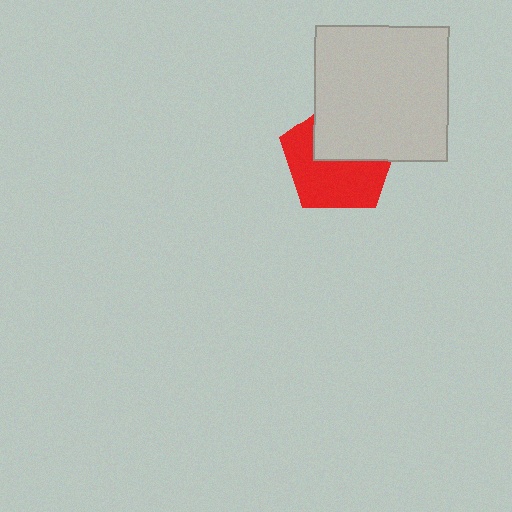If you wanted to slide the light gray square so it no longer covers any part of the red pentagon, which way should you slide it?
Slide it up — that is the most direct way to separate the two shapes.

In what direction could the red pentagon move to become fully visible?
The red pentagon could move down. That would shift it out from behind the light gray square entirely.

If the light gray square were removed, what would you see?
You would see the complete red pentagon.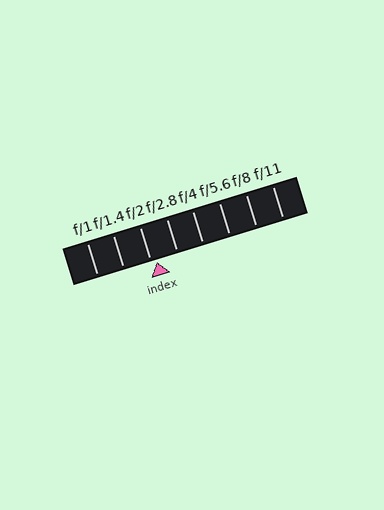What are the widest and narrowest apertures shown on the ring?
The widest aperture shown is f/1 and the narrowest is f/11.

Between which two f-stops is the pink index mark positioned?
The index mark is between f/2 and f/2.8.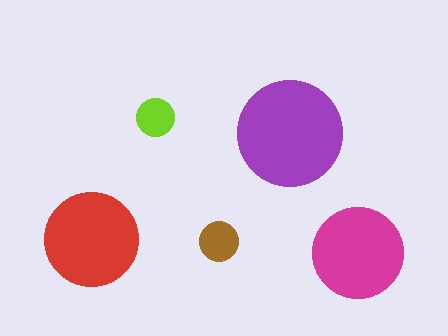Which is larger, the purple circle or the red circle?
The purple one.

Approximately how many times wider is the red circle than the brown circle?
About 2.5 times wider.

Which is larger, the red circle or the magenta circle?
The red one.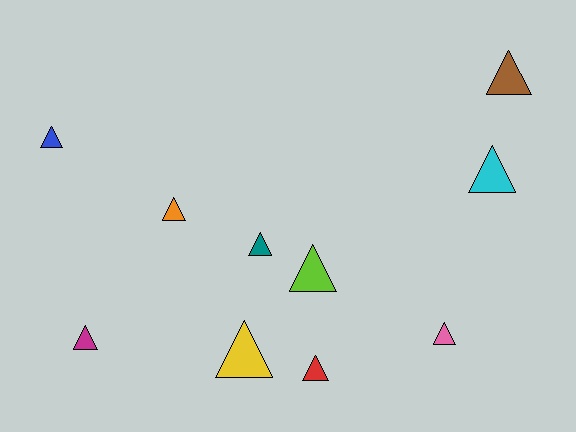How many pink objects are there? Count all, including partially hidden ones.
There is 1 pink object.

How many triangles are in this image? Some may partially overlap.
There are 10 triangles.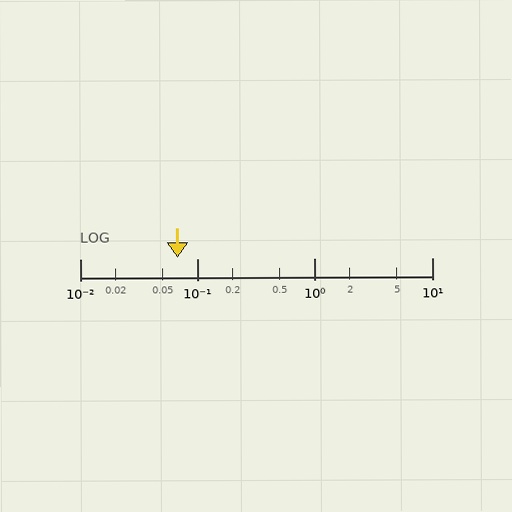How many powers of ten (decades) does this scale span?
The scale spans 3 decades, from 0.01 to 10.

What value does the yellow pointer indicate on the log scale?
The pointer indicates approximately 0.068.